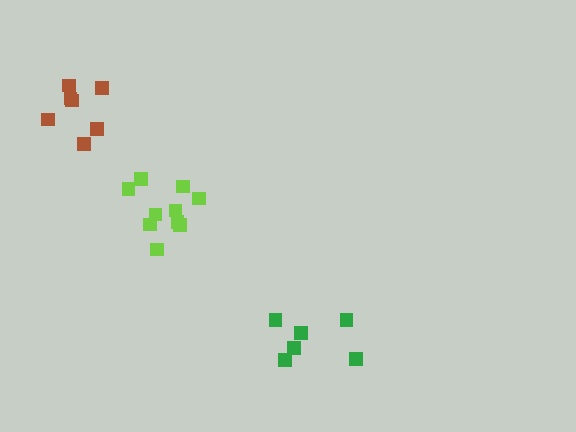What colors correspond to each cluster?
The clusters are colored: lime, brown, green.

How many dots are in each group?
Group 1: 10 dots, Group 2: 7 dots, Group 3: 6 dots (23 total).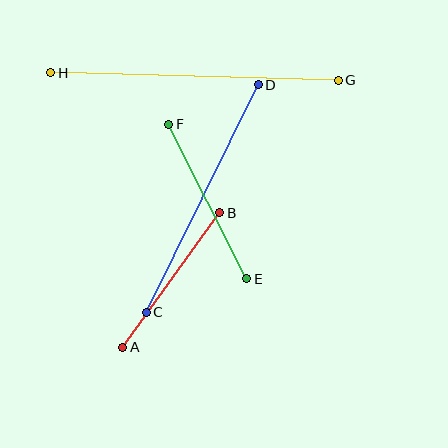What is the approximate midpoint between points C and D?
The midpoint is at approximately (202, 199) pixels.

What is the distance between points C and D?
The distance is approximately 253 pixels.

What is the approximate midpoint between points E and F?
The midpoint is at approximately (208, 201) pixels.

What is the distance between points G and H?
The distance is approximately 288 pixels.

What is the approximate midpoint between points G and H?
The midpoint is at approximately (195, 76) pixels.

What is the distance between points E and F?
The distance is approximately 173 pixels.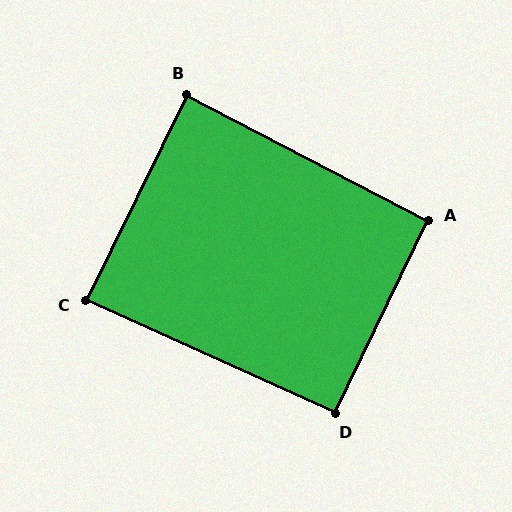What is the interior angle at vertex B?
Approximately 89 degrees (approximately right).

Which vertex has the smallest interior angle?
C, at approximately 88 degrees.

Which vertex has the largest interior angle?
A, at approximately 92 degrees.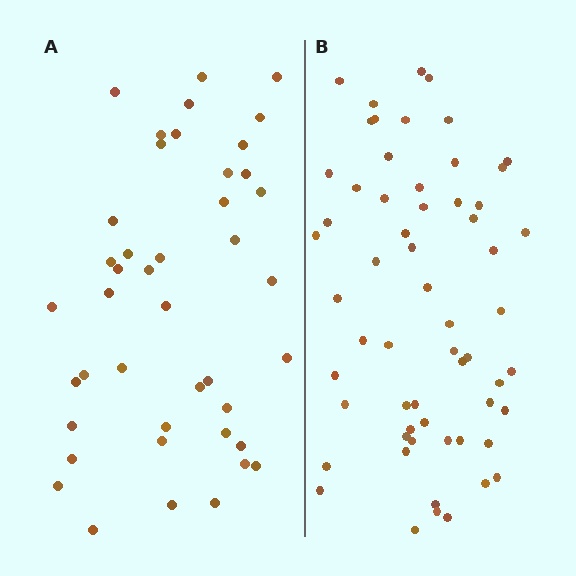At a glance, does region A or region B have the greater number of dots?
Region B (the right region) has more dots.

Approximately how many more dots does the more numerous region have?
Region B has approximately 15 more dots than region A.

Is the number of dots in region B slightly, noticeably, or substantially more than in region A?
Region B has noticeably more, but not dramatically so. The ratio is roughly 1.4 to 1.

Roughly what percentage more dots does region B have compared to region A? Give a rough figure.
About 40% more.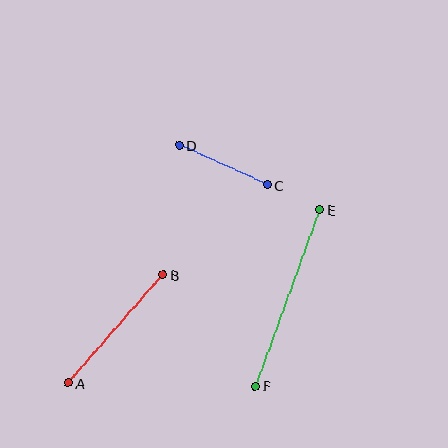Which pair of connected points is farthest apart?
Points E and F are farthest apart.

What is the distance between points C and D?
The distance is approximately 97 pixels.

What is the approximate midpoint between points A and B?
The midpoint is at approximately (116, 329) pixels.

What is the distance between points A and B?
The distance is approximately 143 pixels.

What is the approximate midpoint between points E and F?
The midpoint is at approximately (288, 298) pixels.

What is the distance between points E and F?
The distance is approximately 188 pixels.